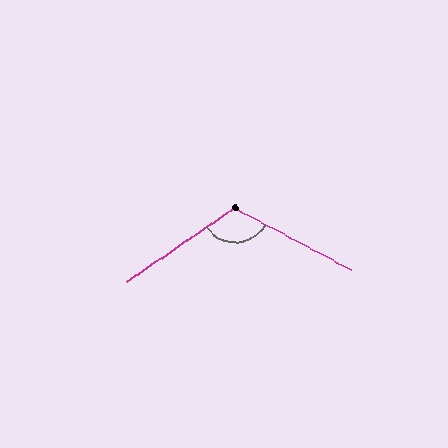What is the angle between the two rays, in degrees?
Approximately 118 degrees.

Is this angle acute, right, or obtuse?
It is obtuse.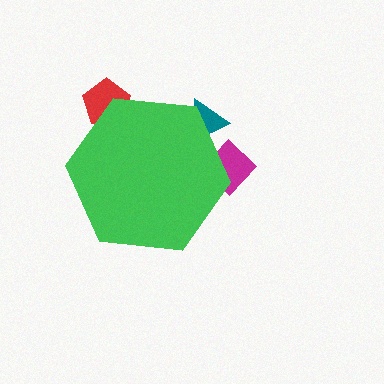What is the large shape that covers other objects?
A green hexagon.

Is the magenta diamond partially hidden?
Yes, the magenta diamond is partially hidden behind the green hexagon.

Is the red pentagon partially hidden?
Yes, the red pentagon is partially hidden behind the green hexagon.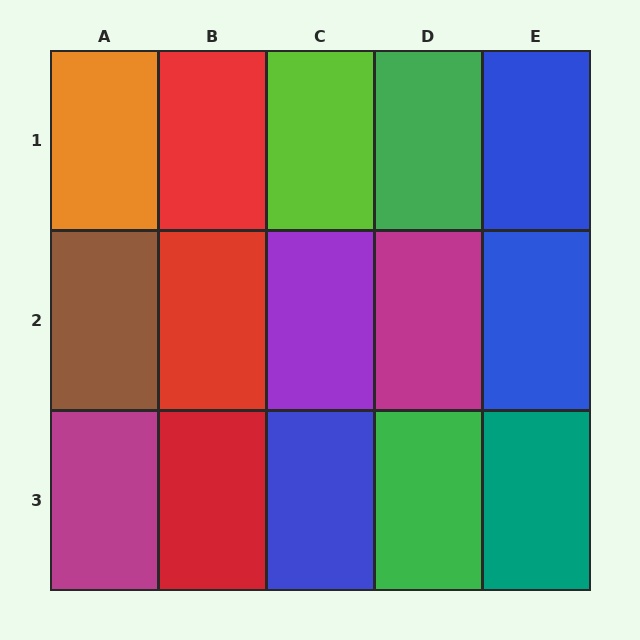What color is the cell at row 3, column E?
Teal.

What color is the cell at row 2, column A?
Brown.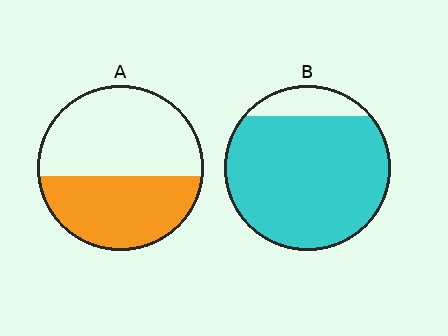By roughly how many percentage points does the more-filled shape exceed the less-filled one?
By roughly 45 percentage points (B over A).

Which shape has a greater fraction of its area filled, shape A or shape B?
Shape B.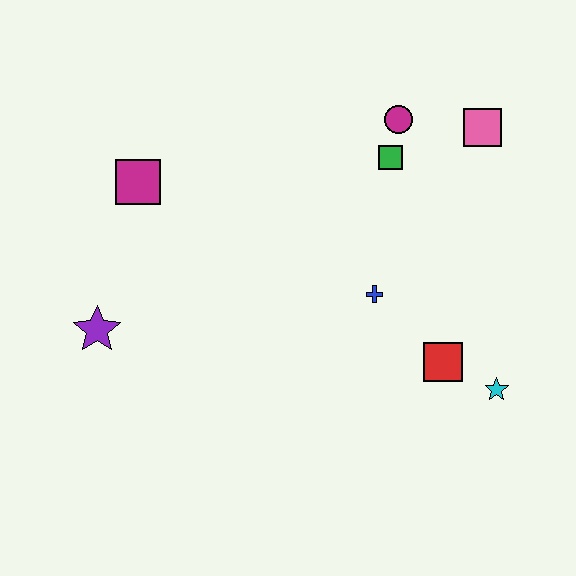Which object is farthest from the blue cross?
The purple star is farthest from the blue cross.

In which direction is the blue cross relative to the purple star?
The blue cross is to the right of the purple star.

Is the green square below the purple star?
No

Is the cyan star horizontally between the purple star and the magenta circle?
No